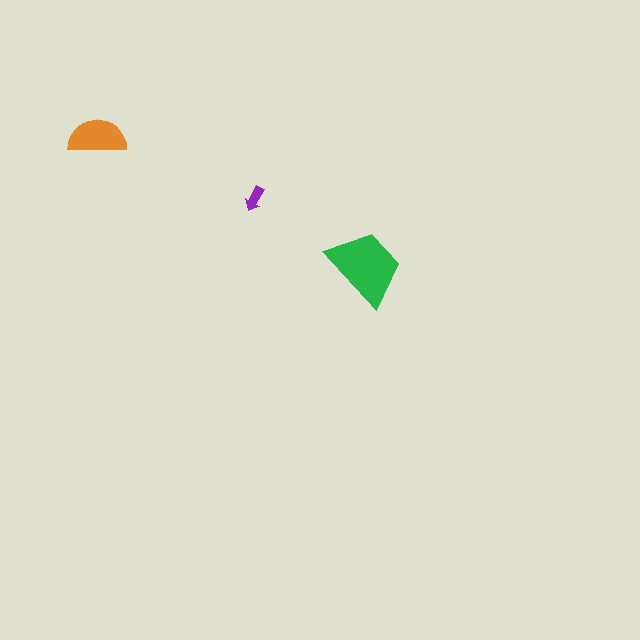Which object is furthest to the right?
The green trapezoid is rightmost.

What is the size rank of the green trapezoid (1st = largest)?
1st.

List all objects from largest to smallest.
The green trapezoid, the orange semicircle, the purple arrow.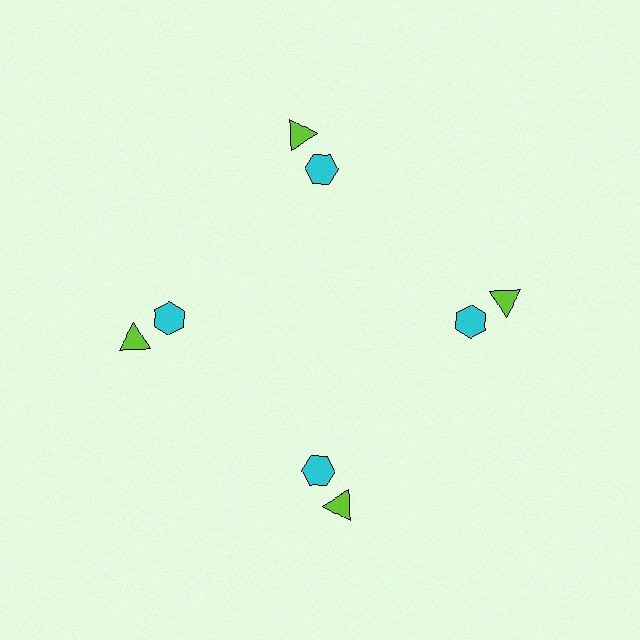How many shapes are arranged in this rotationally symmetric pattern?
There are 8 shapes, arranged in 4 groups of 2.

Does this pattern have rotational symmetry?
Yes, this pattern has 4-fold rotational symmetry. It looks the same after rotating 90 degrees around the center.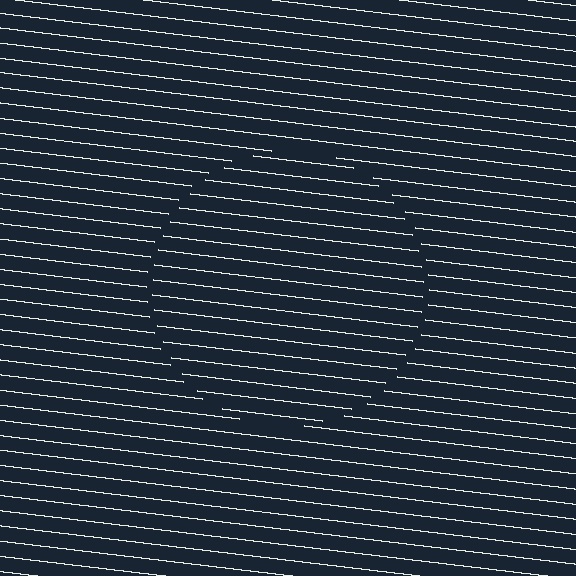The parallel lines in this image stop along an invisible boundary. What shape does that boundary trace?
An illusory circle. The interior of the shape contains the same grating, shifted by half a period — the contour is defined by the phase discontinuity where line-ends from the inner and outer gratings abut.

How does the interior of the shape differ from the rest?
The interior of the shape contains the same grating, shifted by half a period — the contour is defined by the phase discontinuity where line-ends from the inner and outer gratings abut.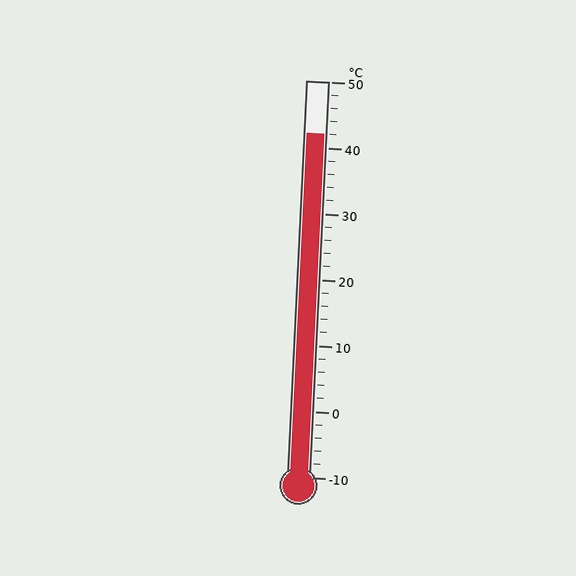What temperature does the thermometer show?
The thermometer shows approximately 42°C.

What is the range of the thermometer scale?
The thermometer scale ranges from -10°C to 50°C.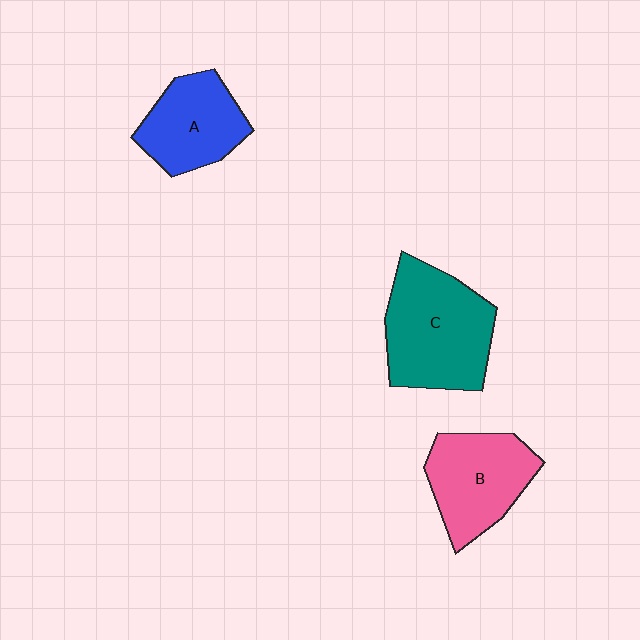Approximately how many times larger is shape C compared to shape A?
Approximately 1.5 times.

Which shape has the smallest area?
Shape A (blue).